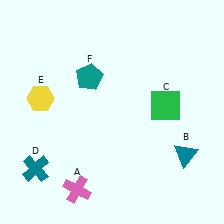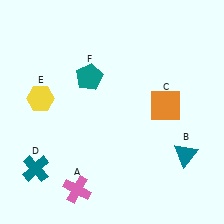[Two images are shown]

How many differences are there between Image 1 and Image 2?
There is 1 difference between the two images.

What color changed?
The square (C) changed from green in Image 1 to orange in Image 2.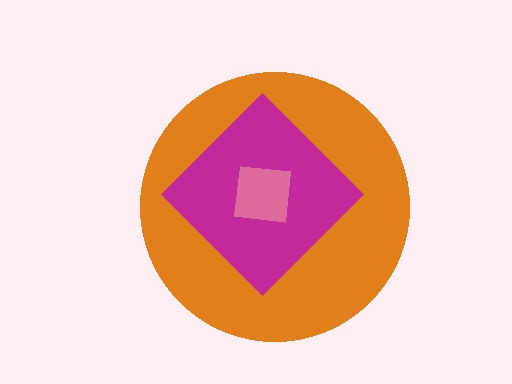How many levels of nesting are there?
3.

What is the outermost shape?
The orange circle.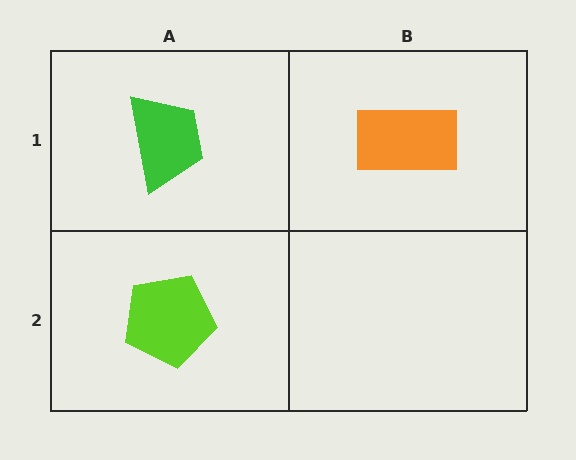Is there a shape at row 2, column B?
No, that cell is empty.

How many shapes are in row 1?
2 shapes.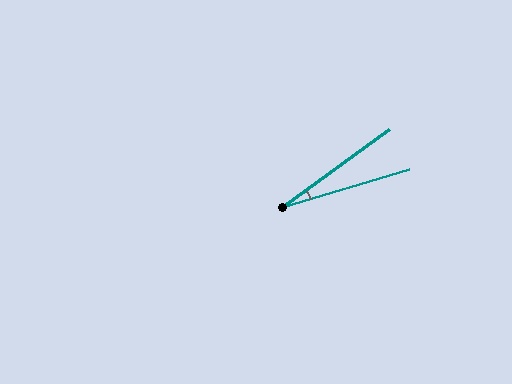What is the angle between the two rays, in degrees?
Approximately 20 degrees.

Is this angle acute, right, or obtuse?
It is acute.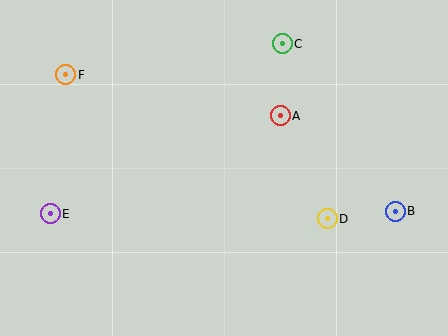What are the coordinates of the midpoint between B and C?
The midpoint between B and C is at (339, 128).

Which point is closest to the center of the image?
Point A at (280, 116) is closest to the center.